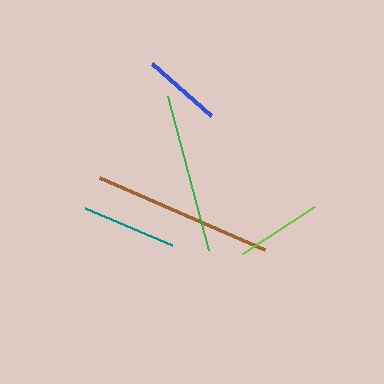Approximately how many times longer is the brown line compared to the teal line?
The brown line is approximately 1.9 times the length of the teal line.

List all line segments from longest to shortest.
From longest to shortest: brown, green, teal, lime, blue.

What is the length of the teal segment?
The teal segment is approximately 94 pixels long.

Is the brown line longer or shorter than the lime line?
The brown line is longer than the lime line.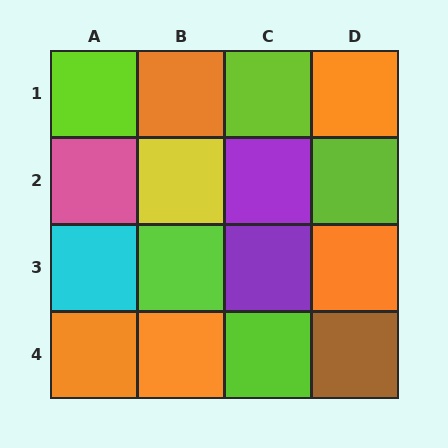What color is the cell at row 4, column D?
Brown.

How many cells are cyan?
1 cell is cyan.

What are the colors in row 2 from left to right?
Pink, yellow, purple, lime.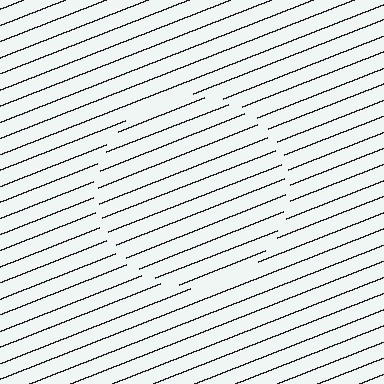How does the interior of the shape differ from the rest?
The interior of the shape contains the same grating, shifted by half a period — the contour is defined by the phase discontinuity where line-ends from the inner and outer gratings abut.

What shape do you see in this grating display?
An illusory circle. The interior of the shape contains the same grating, shifted by half a period — the contour is defined by the phase discontinuity where line-ends from the inner and outer gratings abut.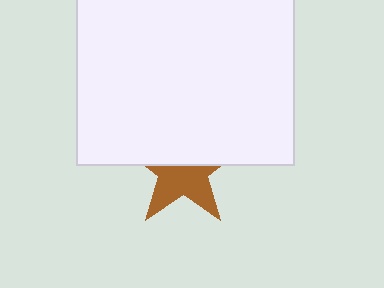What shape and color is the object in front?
The object in front is a white rectangle.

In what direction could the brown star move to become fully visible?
The brown star could move down. That would shift it out from behind the white rectangle entirely.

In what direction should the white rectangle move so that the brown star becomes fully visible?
The white rectangle should move up. That is the shortest direction to clear the overlap and leave the brown star fully visible.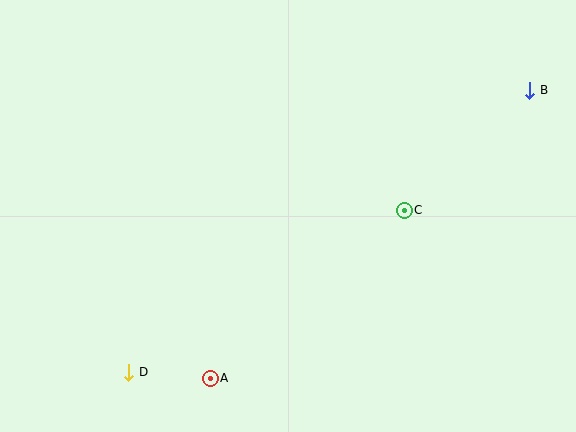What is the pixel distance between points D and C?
The distance between D and C is 319 pixels.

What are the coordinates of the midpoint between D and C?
The midpoint between D and C is at (266, 291).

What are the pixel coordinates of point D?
Point D is at (129, 372).